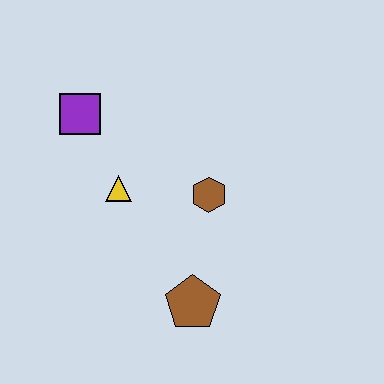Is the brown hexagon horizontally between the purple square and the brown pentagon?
No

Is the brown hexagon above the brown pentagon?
Yes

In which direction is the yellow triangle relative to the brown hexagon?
The yellow triangle is to the left of the brown hexagon.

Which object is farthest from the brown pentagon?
The purple square is farthest from the brown pentagon.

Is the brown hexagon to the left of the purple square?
No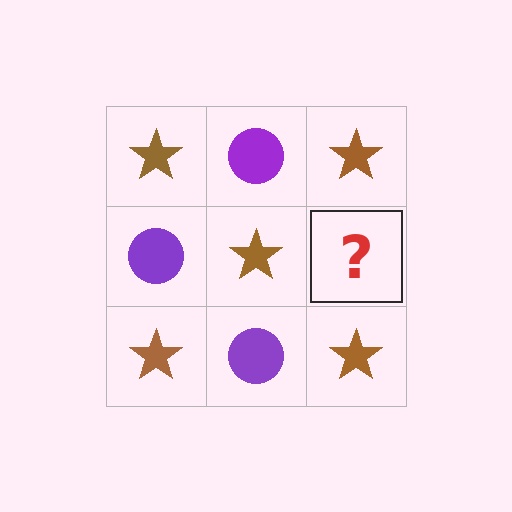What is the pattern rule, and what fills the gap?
The rule is that it alternates brown star and purple circle in a checkerboard pattern. The gap should be filled with a purple circle.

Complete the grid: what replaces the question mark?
The question mark should be replaced with a purple circle.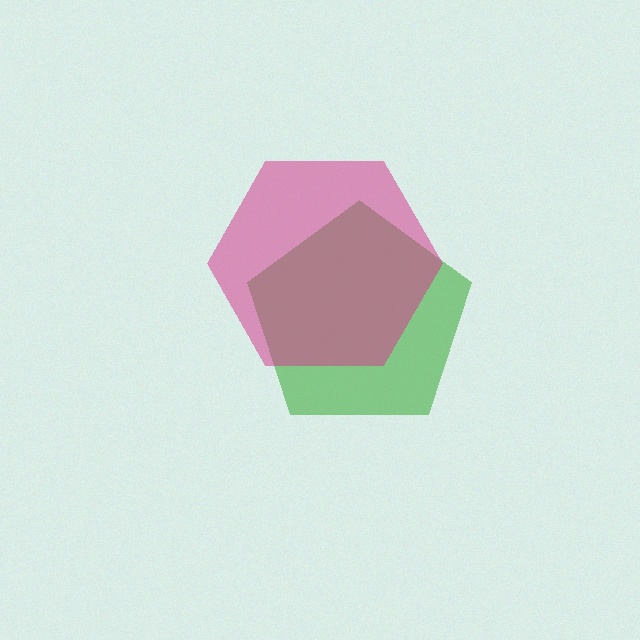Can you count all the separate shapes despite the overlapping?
Yes, there are 2 separate shapes.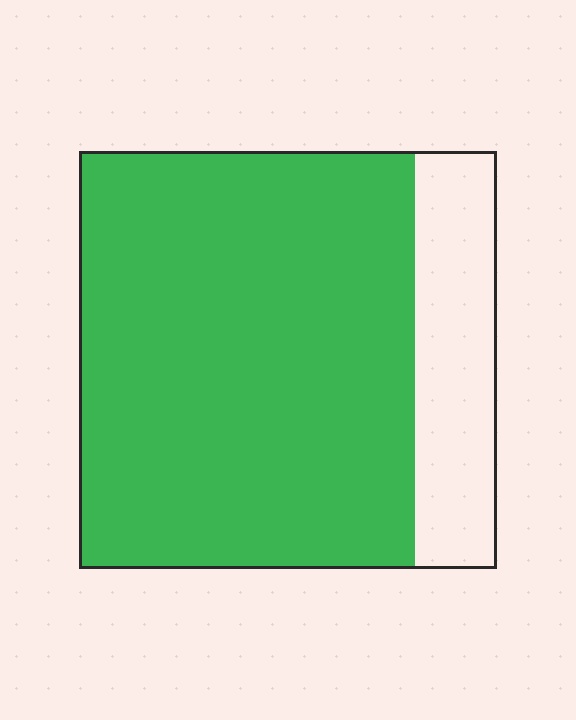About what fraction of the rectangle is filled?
About four fifths (4/5).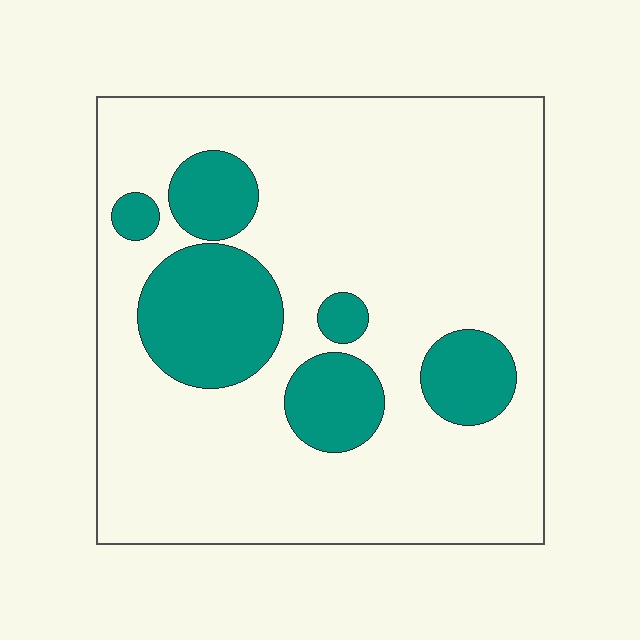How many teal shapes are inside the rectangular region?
6.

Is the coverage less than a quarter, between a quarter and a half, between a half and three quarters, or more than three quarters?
Less than a quarter.